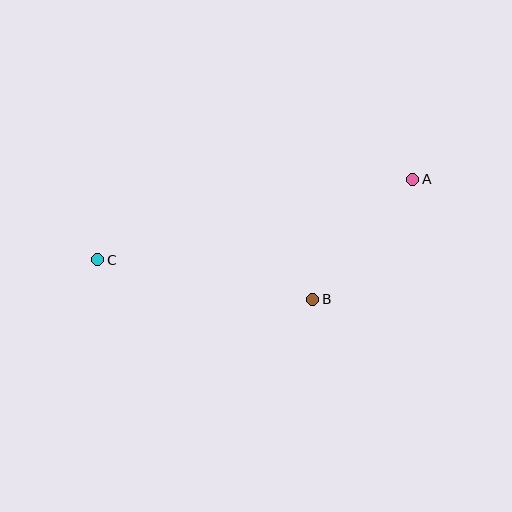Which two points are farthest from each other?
Points A and C are farthest from each other.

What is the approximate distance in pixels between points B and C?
The distance between B and C is approximately 219 pixels.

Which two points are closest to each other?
Points A and B are closest to each other.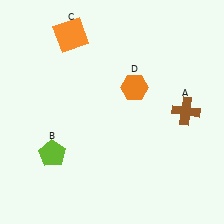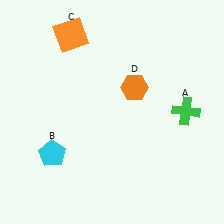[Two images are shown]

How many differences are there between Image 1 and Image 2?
There are 2 differences between the two images.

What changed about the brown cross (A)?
In Image 1, A is brown. In Image 2, it changed to green.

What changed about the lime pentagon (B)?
In Image 1, B is lime. In Image 2, it changed to cyan.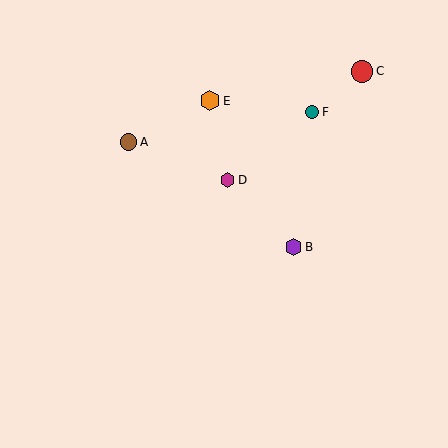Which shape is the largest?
The red circle (labeled C) is the largest.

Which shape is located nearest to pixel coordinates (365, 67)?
The red circle (labeled C) at (362, 71) is nearest to that location.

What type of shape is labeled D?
Shape D is a magenta hexagon.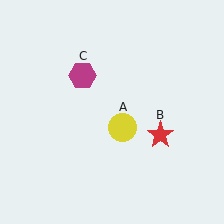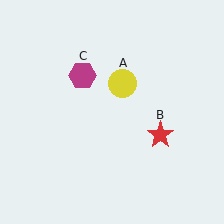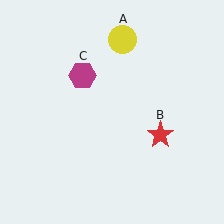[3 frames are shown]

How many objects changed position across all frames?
1 object changed position: yellow circle (object A).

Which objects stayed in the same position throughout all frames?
Red star (object B) and magenta hexagon (object C) remained stationary.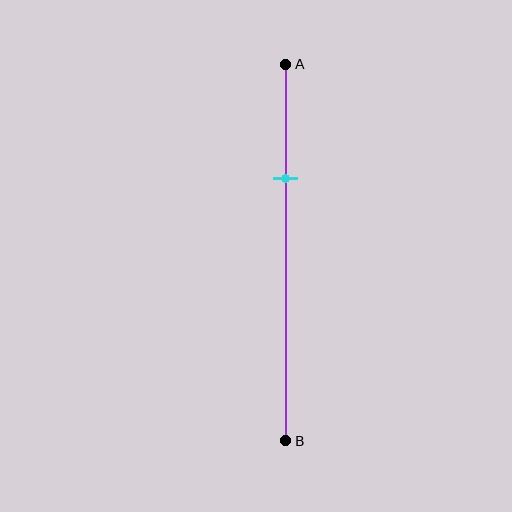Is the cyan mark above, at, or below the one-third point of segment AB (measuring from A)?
The cyan mark is approximately at the one-third point of segment AB.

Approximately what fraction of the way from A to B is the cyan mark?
The cyan mark is approximately 30% of the way from A to B.